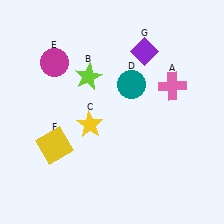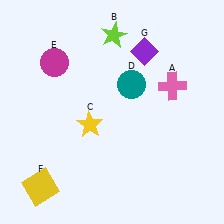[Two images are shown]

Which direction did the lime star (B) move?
The lime star (B) moved up.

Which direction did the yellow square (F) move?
The yellow square (F) moved down.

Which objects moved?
The objects that moved are: the lime star (B), the yellow square (F).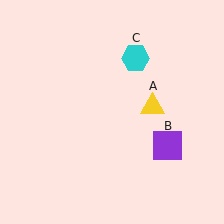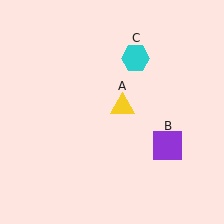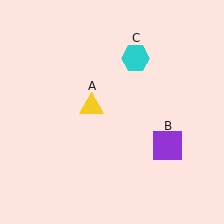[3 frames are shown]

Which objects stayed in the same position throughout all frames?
Purple square (object B) and cyan hexagon (object C) remained stationary.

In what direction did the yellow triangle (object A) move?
The yellow triangle (object A) moved left.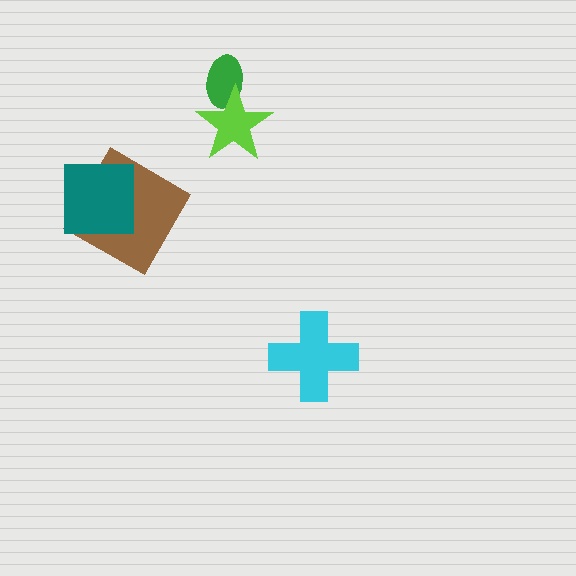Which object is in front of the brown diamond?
The teal square is in front of the brown diamond.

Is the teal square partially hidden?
No, no other shape covers it.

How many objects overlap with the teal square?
1 object overlaps with the teal square.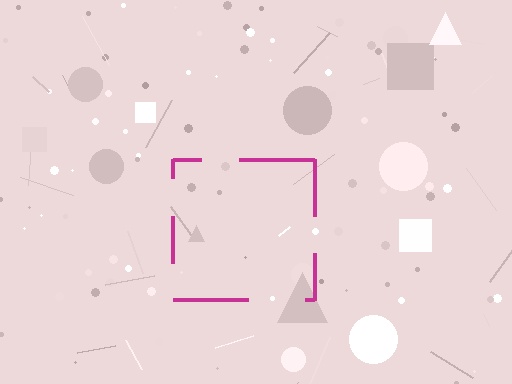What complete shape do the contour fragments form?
The contour fragments form a square.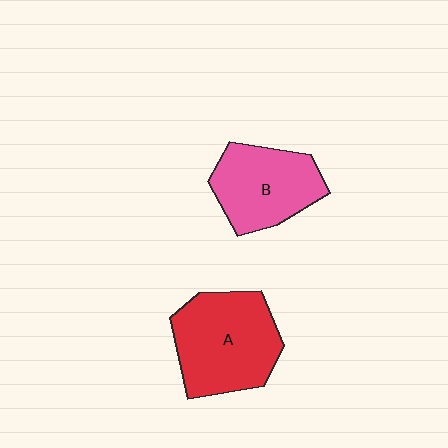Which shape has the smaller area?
Shape B (pink).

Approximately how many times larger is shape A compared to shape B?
Approximately 1.3 times.